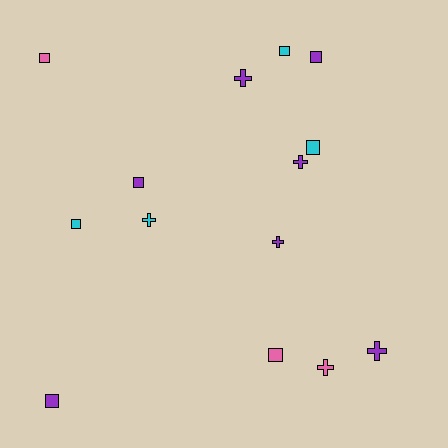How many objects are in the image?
There are 14 objects.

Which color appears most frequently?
Purple, with 7 objects.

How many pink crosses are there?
There is 1 pink cross.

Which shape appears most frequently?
Square, with 8 objects.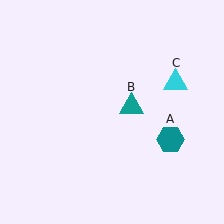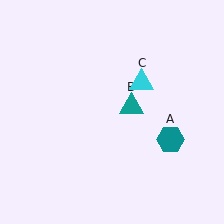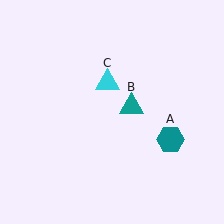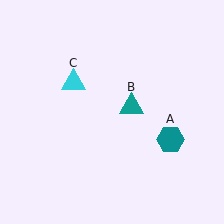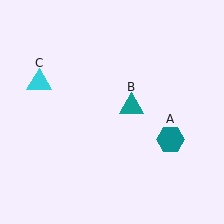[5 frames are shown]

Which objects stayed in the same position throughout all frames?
Teal hexagon (object A) and teal triangle (object B) remained stationary.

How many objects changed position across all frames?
1 object changed position: cyan triangle (object C).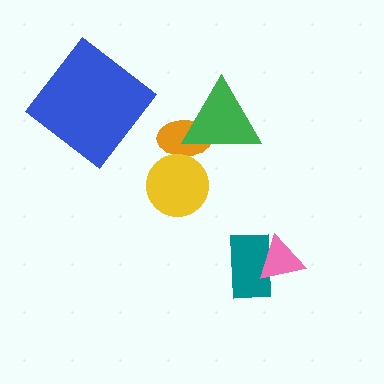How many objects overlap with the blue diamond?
0 objects overlap with the blue diamond.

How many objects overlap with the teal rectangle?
1 object overlaps with the teal rectangle.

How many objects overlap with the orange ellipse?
2 objects overlap with the orange ellipse.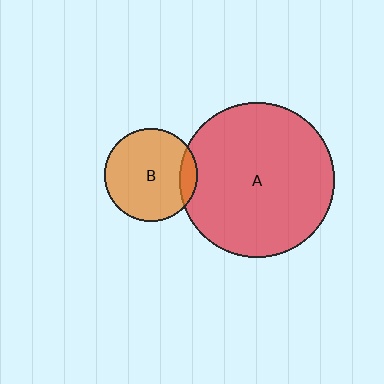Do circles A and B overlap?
Yes.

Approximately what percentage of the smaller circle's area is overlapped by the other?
Approximately 10%.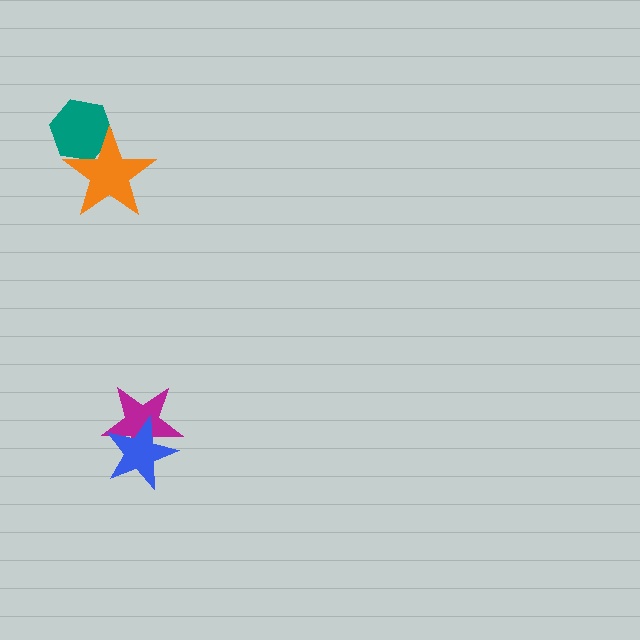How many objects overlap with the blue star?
1 object overlaps with the blue star.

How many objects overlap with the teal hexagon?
1 object overlaps with the teal hexagon.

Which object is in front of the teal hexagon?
The orange star is in front of the teal hexagon.